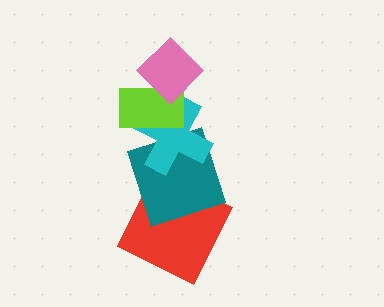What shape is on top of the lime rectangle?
The pink diamond is on top of the lime rectangle.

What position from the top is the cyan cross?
The cyan cross is 3rd from the top.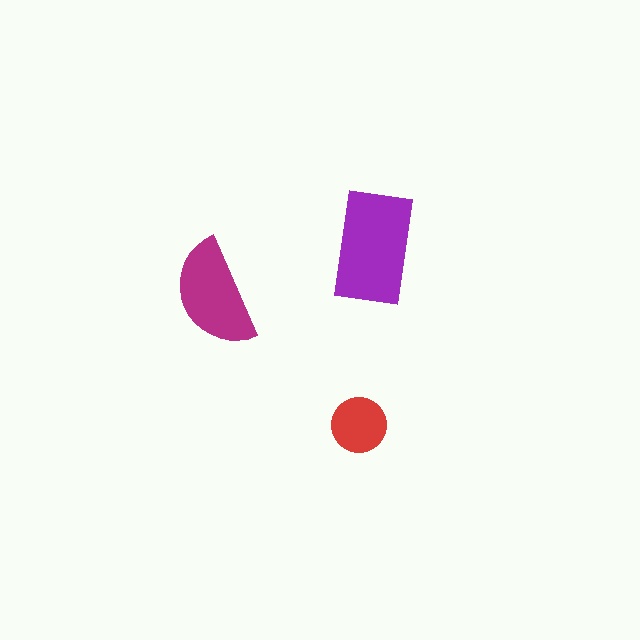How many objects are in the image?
There are 3 objects in the image.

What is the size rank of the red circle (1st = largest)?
3rd.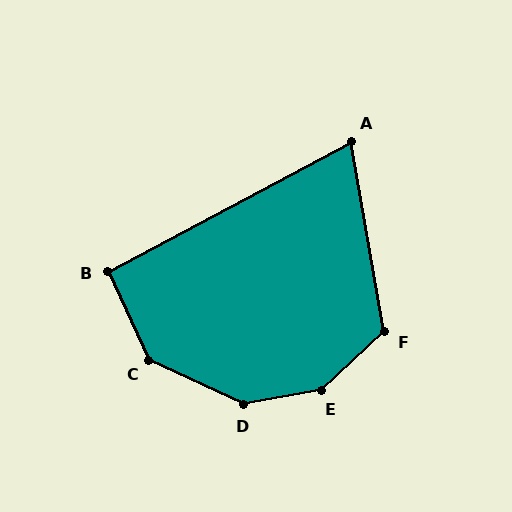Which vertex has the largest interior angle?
E, at approximately 148 degrees.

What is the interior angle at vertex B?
Approximately 93 degrees (approximately right).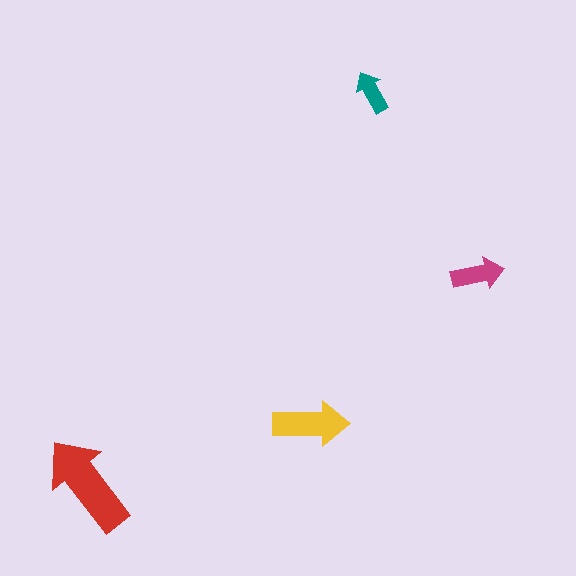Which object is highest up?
The teal arrow is topmost.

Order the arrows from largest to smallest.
the red one, the yellow one, the magenta one, the teal one.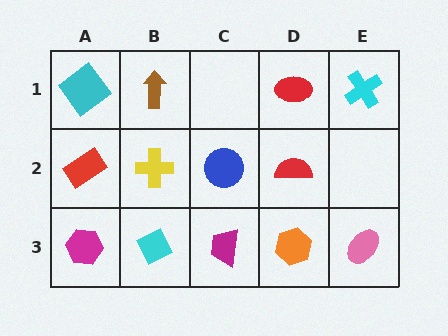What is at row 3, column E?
A pink ellipse.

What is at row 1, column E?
A cyan cross.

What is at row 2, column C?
A blue circle.